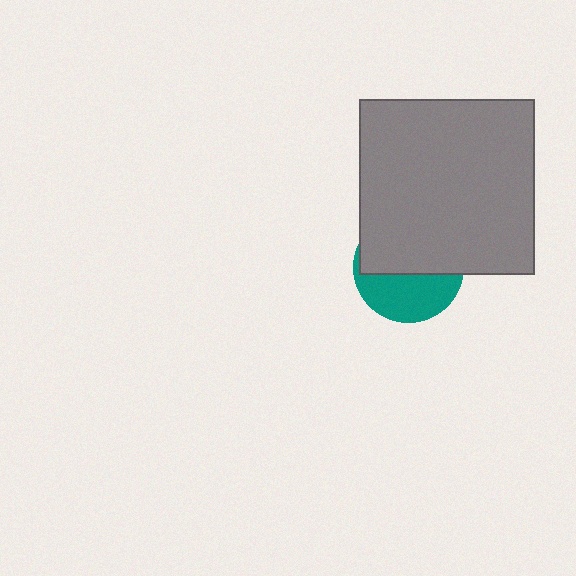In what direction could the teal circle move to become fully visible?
The teal circle could move down. That would shift it out from behind the gray square entirely.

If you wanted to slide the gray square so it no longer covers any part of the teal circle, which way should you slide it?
Slide it up — that is the most direct way to separate the two shapes.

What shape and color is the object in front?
The object in front is a gray square.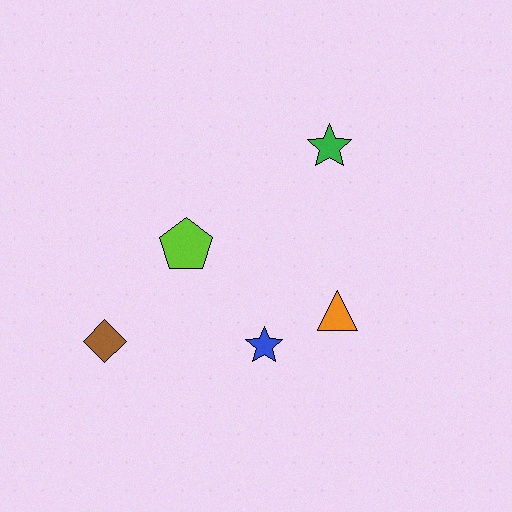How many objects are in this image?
There are 5 objects.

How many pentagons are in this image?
There is 1 pentagon.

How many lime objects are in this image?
There is 1 lime object.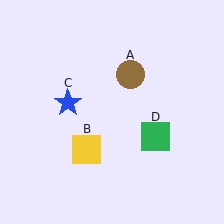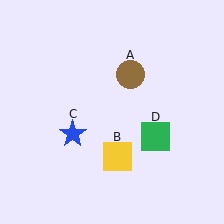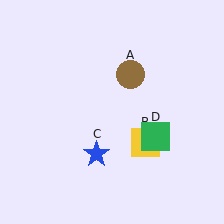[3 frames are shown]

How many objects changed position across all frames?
2 objects changed position: yellow square (object B), blue star (object C).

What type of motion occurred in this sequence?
The yellow square (object B), blue star (object C) rotated counterclockwise around the center of the scene.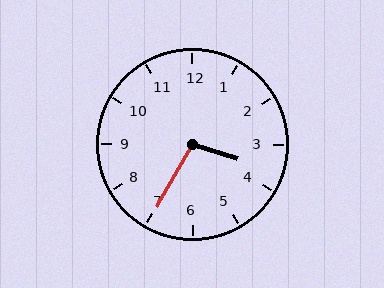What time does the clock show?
3:35.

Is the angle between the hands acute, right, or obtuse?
It is obtuse.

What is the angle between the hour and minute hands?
Approximately 102 degrees.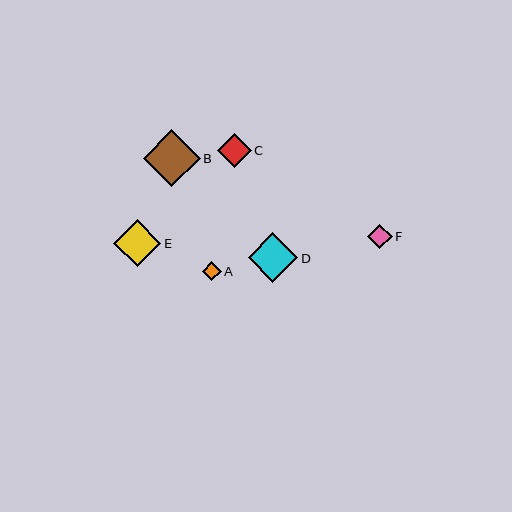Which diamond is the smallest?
Diamond A is the smallest with a size of approximately 19 pixels.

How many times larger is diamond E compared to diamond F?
Diamond E is approximately 1.9 times the size of diamond F.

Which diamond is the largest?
Diamond B is the largest with a size of approximately 57 pixels.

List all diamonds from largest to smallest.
From largest to smallest: B, D, E, C, F, A.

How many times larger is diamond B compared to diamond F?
Diamond B is approximately 2.4 times the size of diamond F.